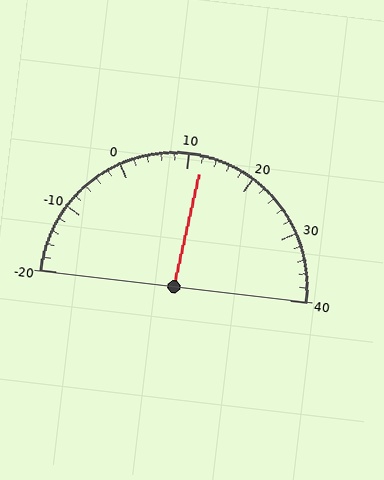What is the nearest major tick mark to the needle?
The nearest major tick mark is 10.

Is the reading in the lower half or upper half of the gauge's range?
The reading is in the upper half of the range (-20 to 40).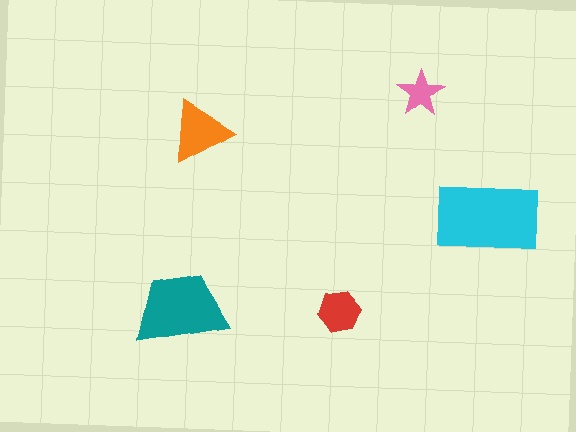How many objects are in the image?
There are 5 objects in the image.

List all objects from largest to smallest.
The cyan rectangle, the teal trapezoid, the orange triangle, the red hexagon, the pink star.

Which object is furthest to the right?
The cyan rectangle is rightmost.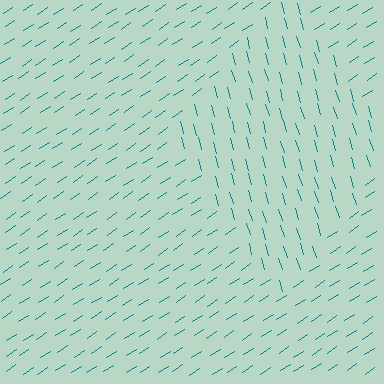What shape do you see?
I see a diamond.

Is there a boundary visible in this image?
Yes, there is a texture boundary formed by a change in line orientation.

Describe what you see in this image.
The image is filled with small teal line segments. A diamond region in the image has lines oriented differently from the surrounding lines, creating a visible texture boundary.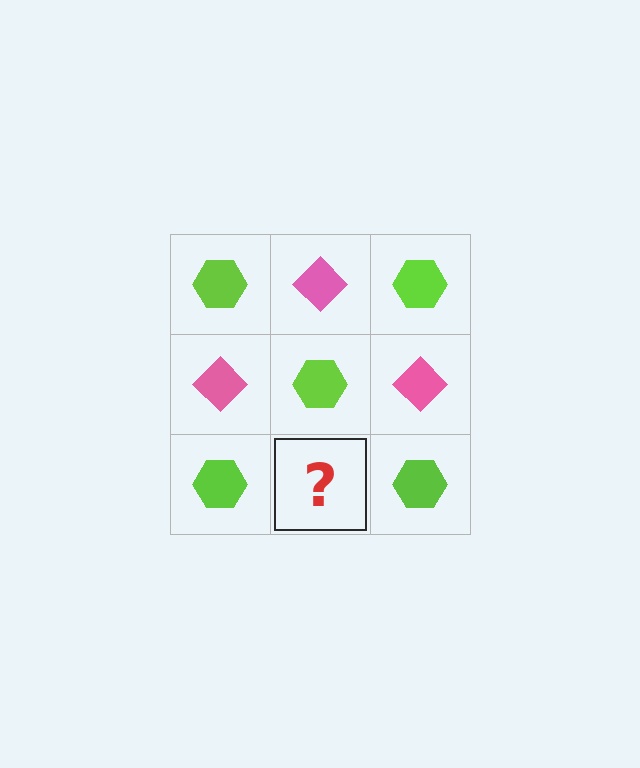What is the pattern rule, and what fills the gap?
The rule is that it alternates lime hexagon and pink diamond in a checkerboard pattern. The gap should be filled with a pink diamond.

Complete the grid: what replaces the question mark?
The question mark should be replaced with a pink diamond.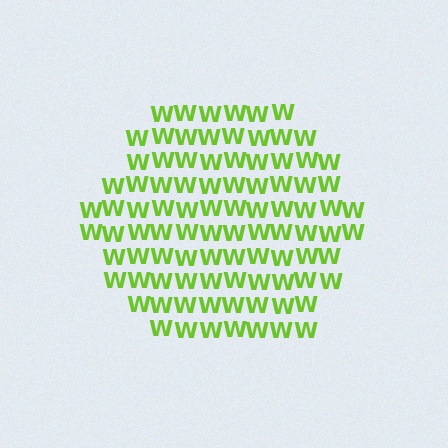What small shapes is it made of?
It is made of small letter W's.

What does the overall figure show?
The overall figure shows a hexagon.